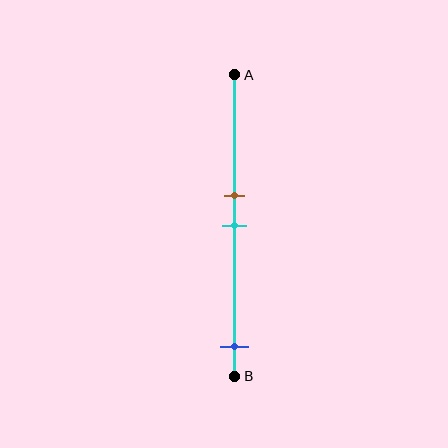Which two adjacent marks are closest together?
The brown and cyan marks are the closest adjacent pair.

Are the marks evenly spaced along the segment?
No, the marks are not evenly spaced.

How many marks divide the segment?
There are 3 marks dividing the segment.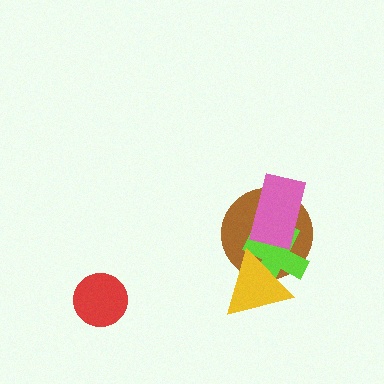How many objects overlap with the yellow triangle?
2 objects overlap with the yellow triangle.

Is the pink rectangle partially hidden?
No, no other shape covers it.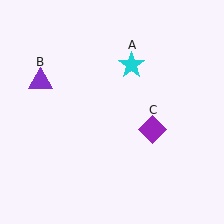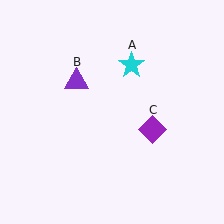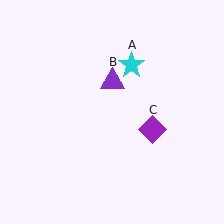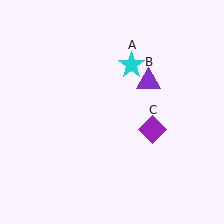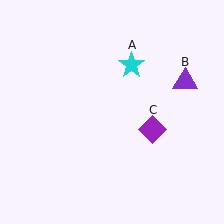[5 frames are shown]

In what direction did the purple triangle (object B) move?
The purple triangle (object B) moved right.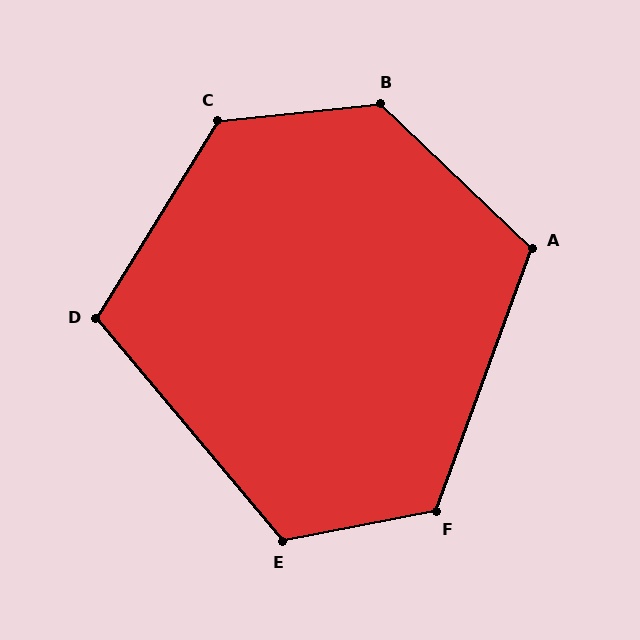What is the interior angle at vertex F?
Approximately 121 degrees (obtuse).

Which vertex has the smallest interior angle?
D, at approximately 108 degrees.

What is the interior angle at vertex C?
Approximately 127 degrees (obtuse).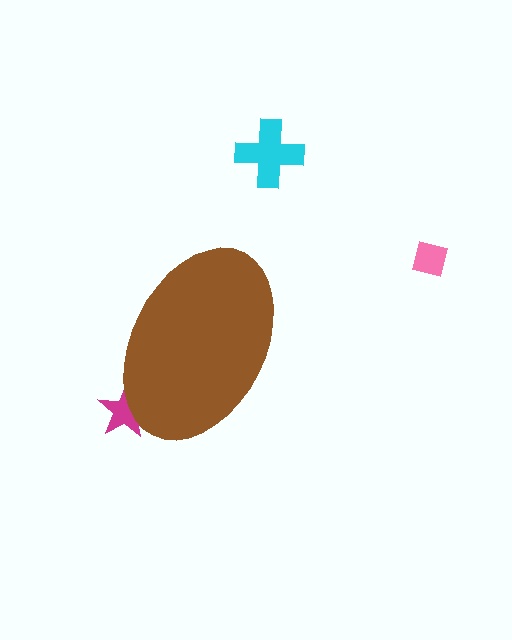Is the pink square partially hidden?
No, the pink square is fully visible.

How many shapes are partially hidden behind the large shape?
1 shape is partially hidden.